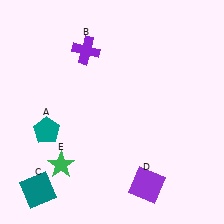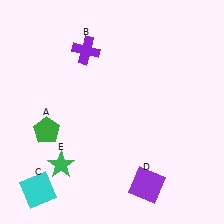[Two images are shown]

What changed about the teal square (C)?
In Image 1, C is teal. In Image 2, it changed to cyan.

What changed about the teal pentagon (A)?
In Image 1, A is teal. In Image 2, it changed to green.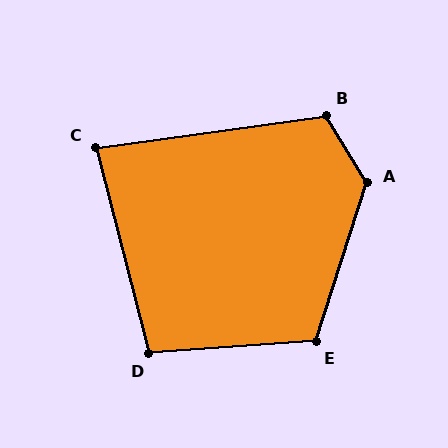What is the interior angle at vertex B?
Approximately 113 degrees (obtuse).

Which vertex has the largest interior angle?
A, at approximately 131 degrees.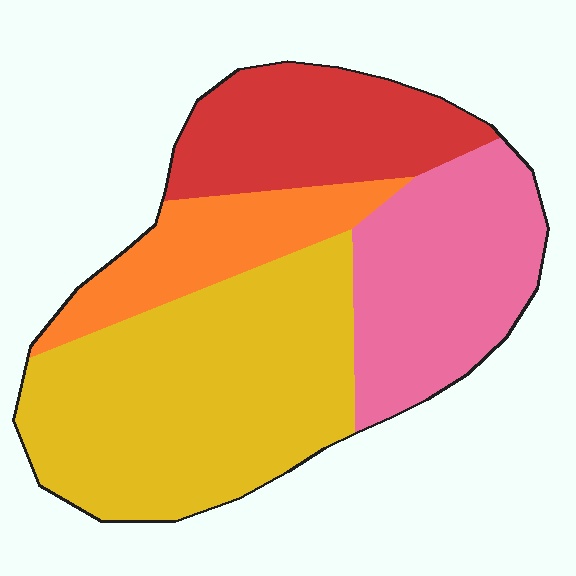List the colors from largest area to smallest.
From largest to smallest: yellow, pink, red, orange.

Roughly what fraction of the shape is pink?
Pink covers around 25% of the shape.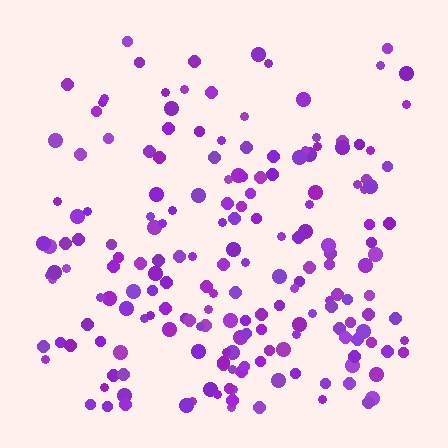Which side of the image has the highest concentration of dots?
The bottom.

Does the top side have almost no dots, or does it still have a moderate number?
Still a moderate number, just noticeably fewer than the bottom.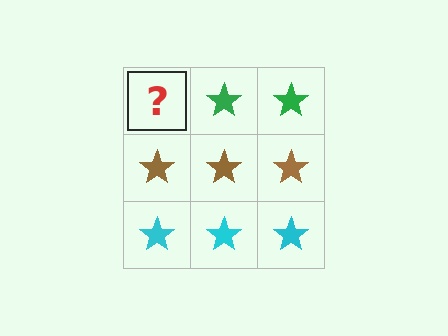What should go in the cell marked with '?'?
The missing cell should contain a green star.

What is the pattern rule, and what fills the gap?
The rule is that each row has a consistent color. The gap should be filled with a green star.